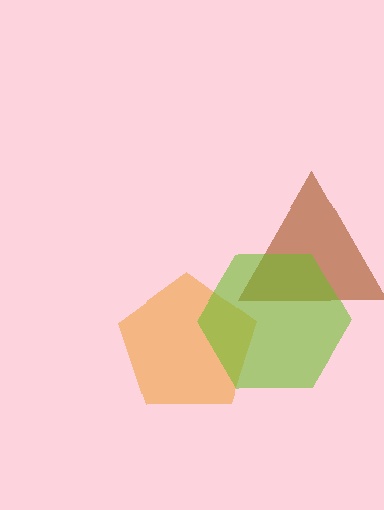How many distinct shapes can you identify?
There are 3 distinct shapes: an orange pentagon, a brown triangle, a lime hexagon.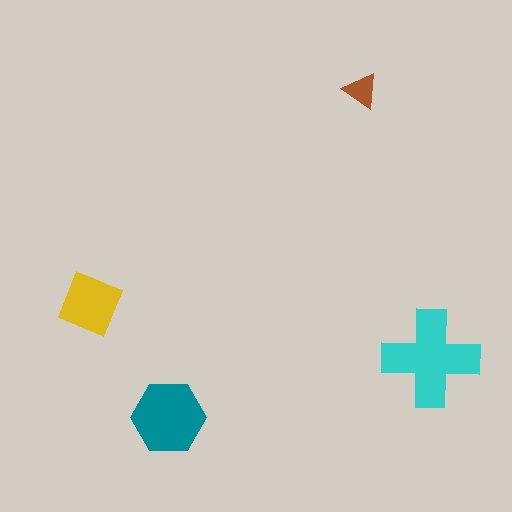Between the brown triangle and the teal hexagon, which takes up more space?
The teal hexagon.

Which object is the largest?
The cyan cross.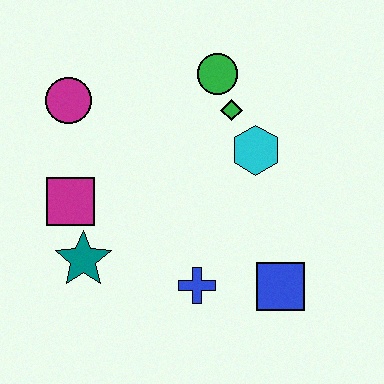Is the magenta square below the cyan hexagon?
Yes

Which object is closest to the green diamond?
The green circle is closest to the green diamond.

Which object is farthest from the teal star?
The green circle is farthest from the teal star.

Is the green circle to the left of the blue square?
Yes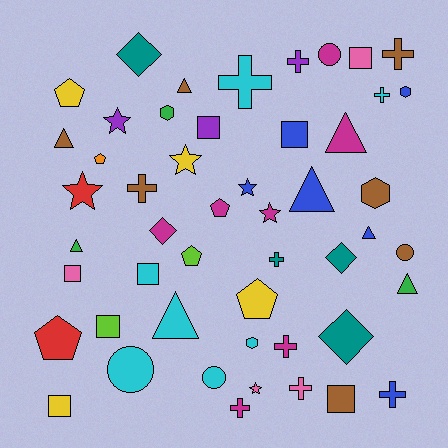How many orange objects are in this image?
There is 1 orange object.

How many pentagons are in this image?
There are 6 pentagons.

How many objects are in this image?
There are 50 objects.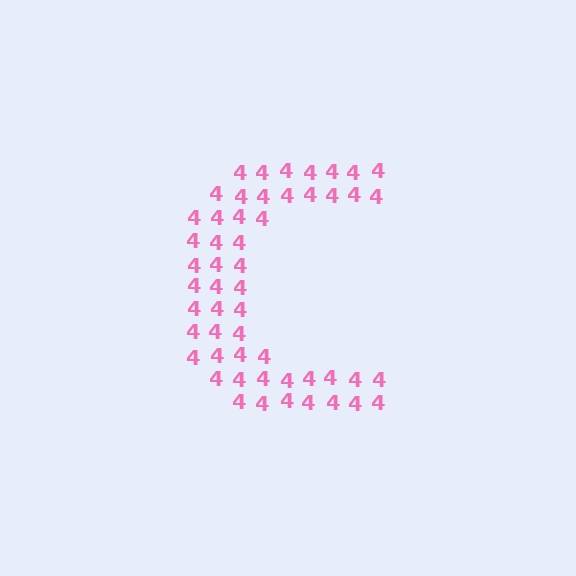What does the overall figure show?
The overall figure shows the letter C.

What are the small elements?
The small elements are digit 4's.